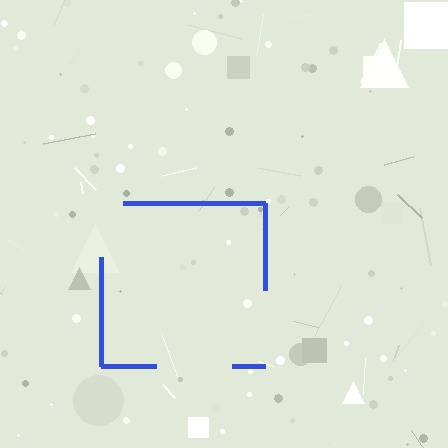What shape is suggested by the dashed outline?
The dashed outline suggests a square.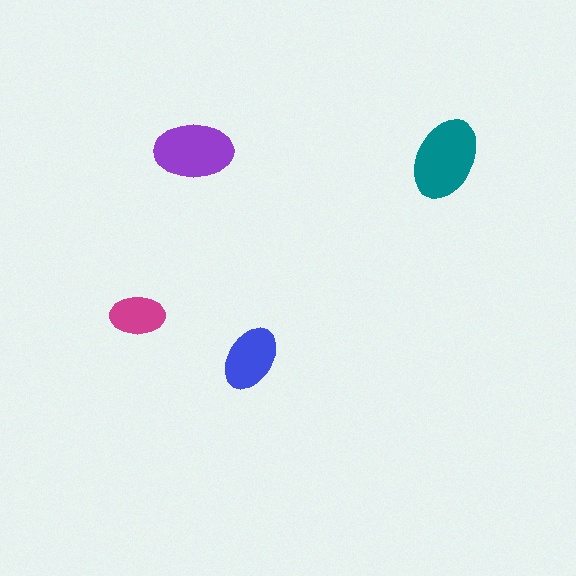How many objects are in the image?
There are 4 objects in the image.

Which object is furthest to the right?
The teal ellipse is rightmost.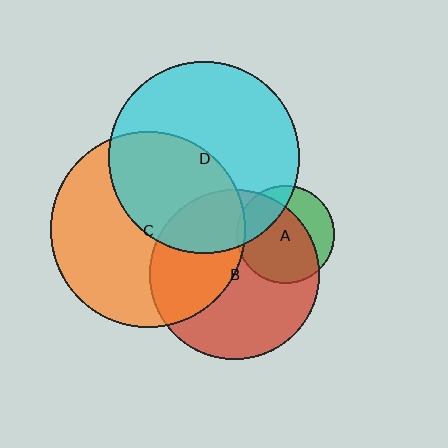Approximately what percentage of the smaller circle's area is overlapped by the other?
Approximately 25%.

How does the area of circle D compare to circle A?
Approximately 3.8 times.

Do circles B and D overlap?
Yes.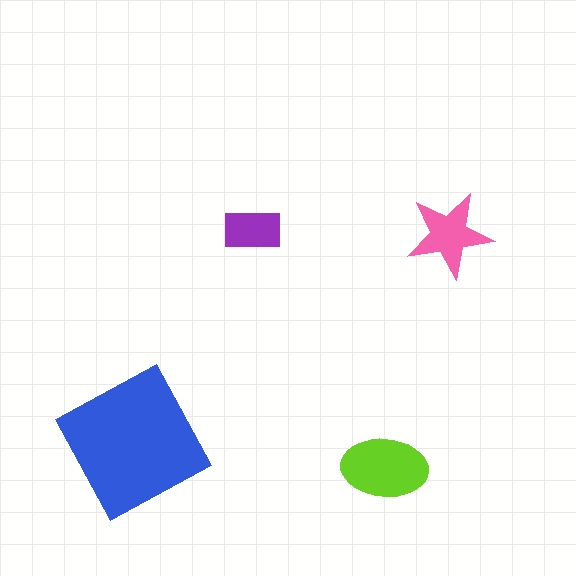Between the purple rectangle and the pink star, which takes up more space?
The pink star.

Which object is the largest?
The blue square.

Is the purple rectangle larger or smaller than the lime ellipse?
Smaller.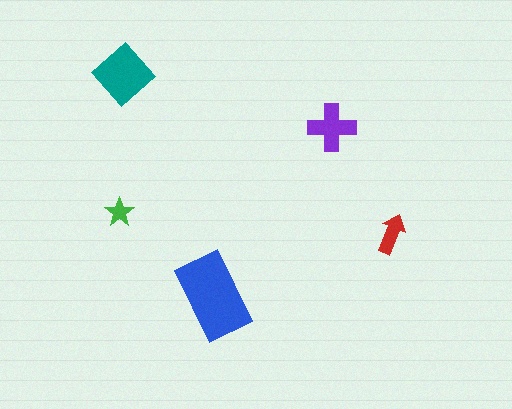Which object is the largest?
The blue rectangle.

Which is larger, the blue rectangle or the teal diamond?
The blue rectangle.